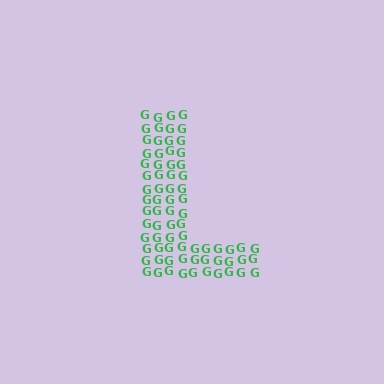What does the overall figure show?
The overall figure shows the letter L.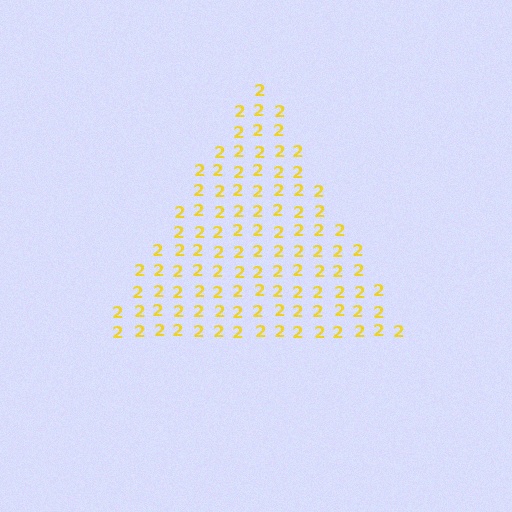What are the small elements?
The small elements are digit 2's.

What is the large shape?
The large shape is a triangle.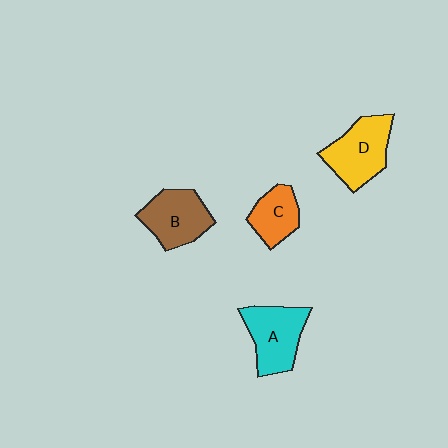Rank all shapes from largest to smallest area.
From largest to smallest: D (yellow), A (cyan), B (brown), C (orange).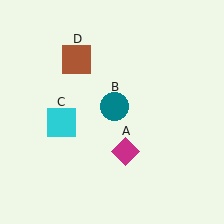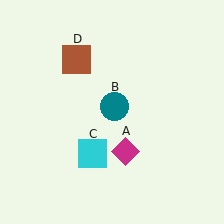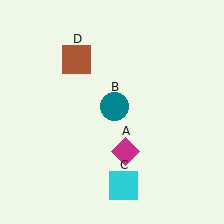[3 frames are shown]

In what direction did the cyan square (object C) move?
The cyan square (object C) moved down and to the right.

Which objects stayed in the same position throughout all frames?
Magenta diamond (object A) and teal circle (object B) and brown square (object D) remained stationary.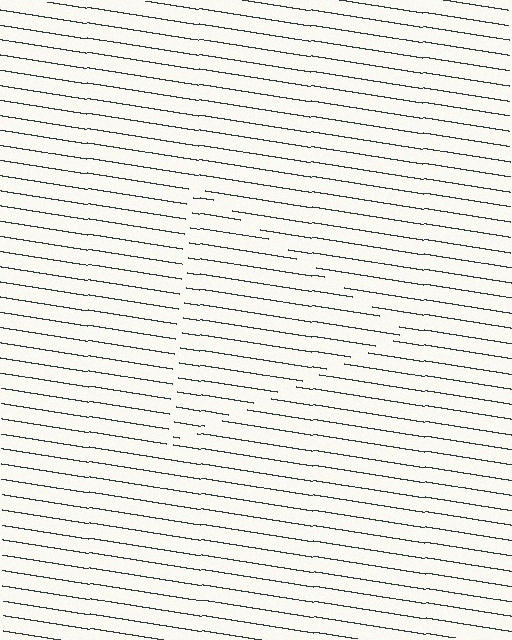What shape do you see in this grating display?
An illusory triangle. The interior of the shape contains the same grating, shifted by half a period — the contour is defined by the phase discontinuity where line-ends from the inner and outer gratings abut.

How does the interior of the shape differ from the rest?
The interior of the shape contains the same grating, shifted by half a period — the contour is defined by the phase discontinuity where line-ends from the inner and outer gratings abut.